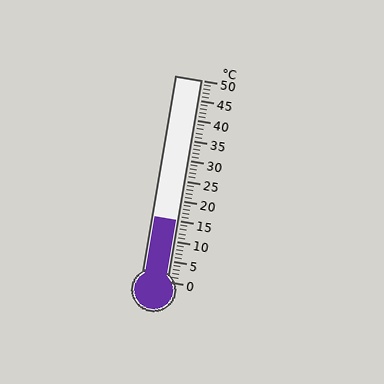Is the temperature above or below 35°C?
The temperature is below 35°C.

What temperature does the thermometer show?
The thermometer shows approximately 15°C.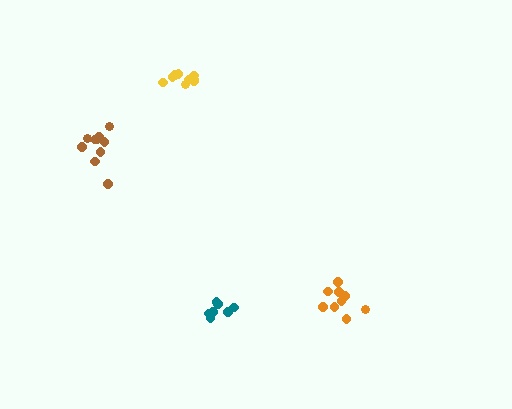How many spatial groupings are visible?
There are 4 spatial groupings.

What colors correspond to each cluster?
The clusters are colored: yellow, orange, brown, teal.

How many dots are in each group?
Group 1: 9 dots, Group 2: 9 dots, Group 3: 10 dots, Group 4: 8 dots (36 total).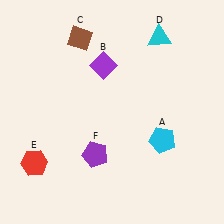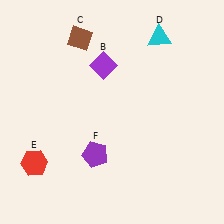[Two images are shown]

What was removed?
The cyan pentagon (A) was removed in Image 2.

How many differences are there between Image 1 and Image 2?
There is 1 difference between the two images.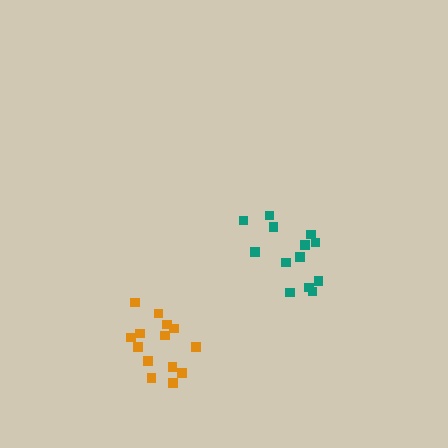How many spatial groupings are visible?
There are 2 spatial groupings.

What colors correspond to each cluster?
The clusters are colored: teal, orange.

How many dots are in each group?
Group 1: 13 dots, Group 2: 14 dots (27 total).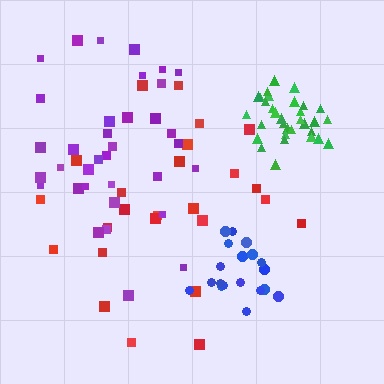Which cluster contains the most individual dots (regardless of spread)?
Purple (35).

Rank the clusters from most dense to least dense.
green, blue, purple, red.